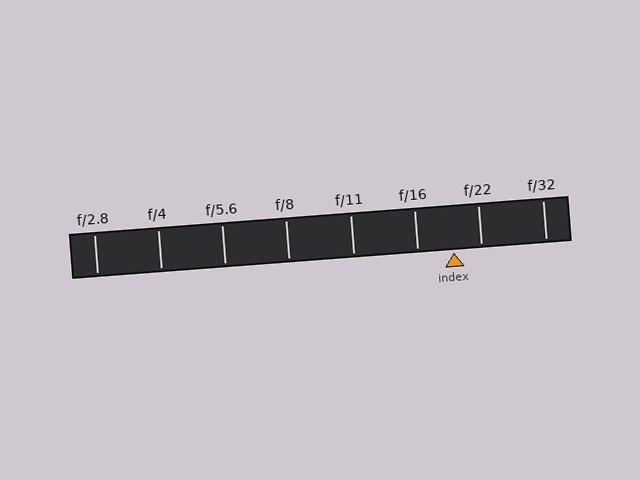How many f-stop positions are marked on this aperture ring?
There are 8 f-stop positions marked.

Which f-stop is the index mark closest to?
The index mark is closest to f/22.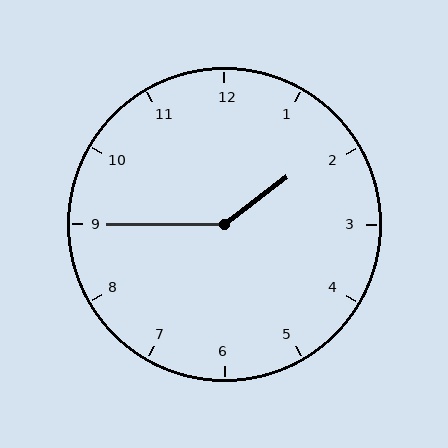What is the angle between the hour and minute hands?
Approximately 142 degrees.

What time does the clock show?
1:45.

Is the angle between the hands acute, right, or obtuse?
It is obtuse.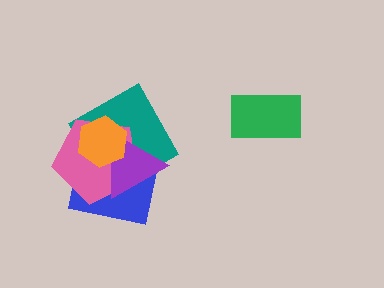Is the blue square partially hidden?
Yes, it is partially covered by another shape.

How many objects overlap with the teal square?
4 objects overlap with the teal square.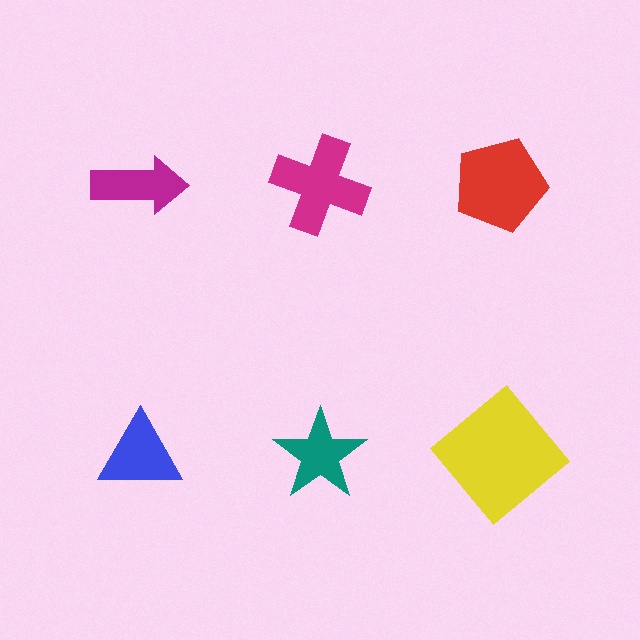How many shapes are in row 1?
3 shapes.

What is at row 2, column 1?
A blue triangle.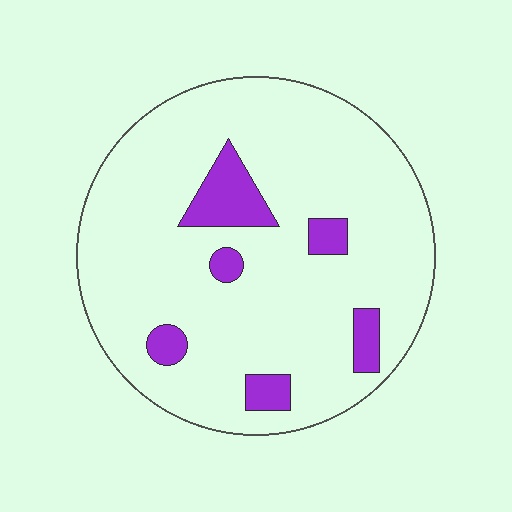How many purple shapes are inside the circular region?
6.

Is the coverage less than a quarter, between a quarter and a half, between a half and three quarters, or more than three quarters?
Less than a quarter.